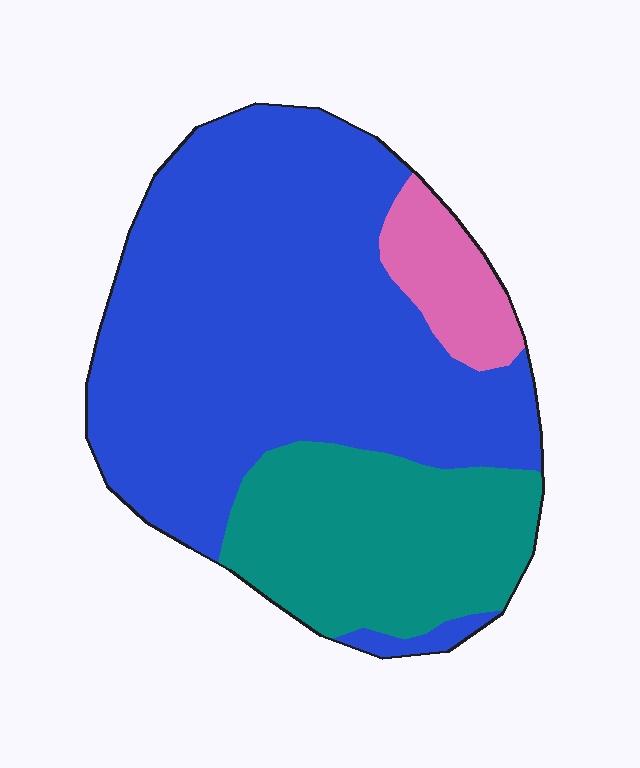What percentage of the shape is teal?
Teal takes up between a sixth and a third of the shape.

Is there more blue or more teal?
Blue.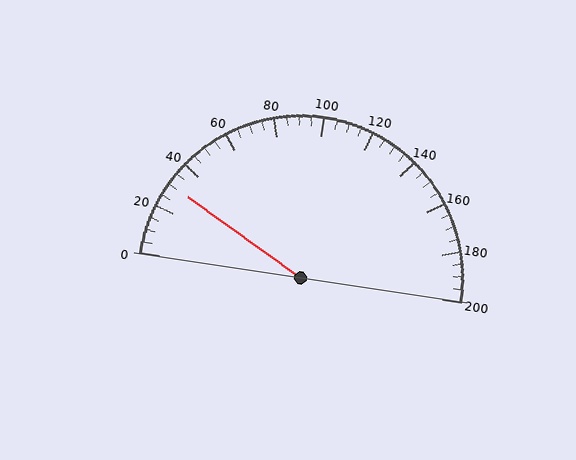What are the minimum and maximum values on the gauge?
The gauge ranges from 0 to 200.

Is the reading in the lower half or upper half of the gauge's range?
The reading is in the lower half of the range (0 to 200).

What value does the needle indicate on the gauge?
The needle indicates approximately 30.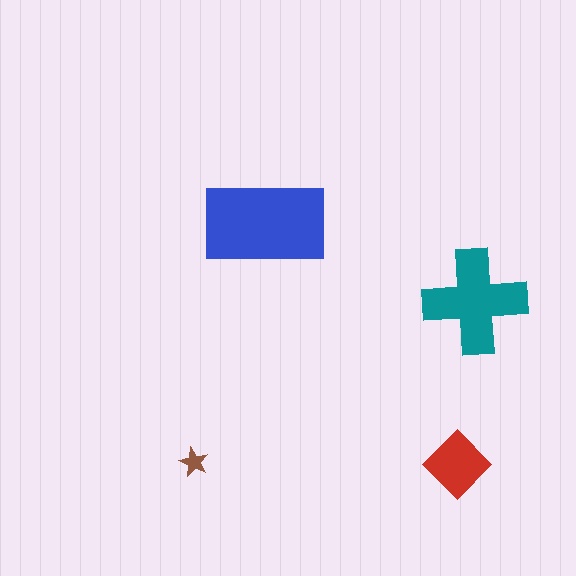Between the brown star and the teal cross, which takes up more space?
The teal cross.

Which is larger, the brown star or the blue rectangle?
The blue rectangle.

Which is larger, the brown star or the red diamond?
The red diamond.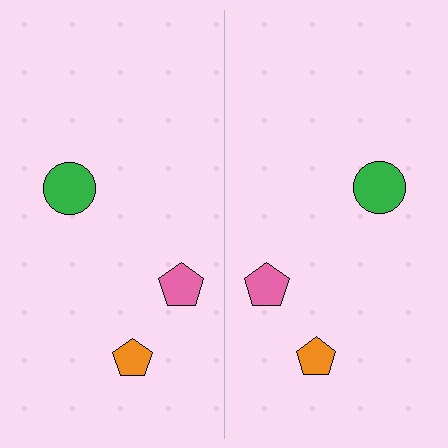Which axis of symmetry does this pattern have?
The pattern has a vertical axis of symmetry running through the center of the image.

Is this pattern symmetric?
Yes, this pattern has bilateral (reflection) symmetry.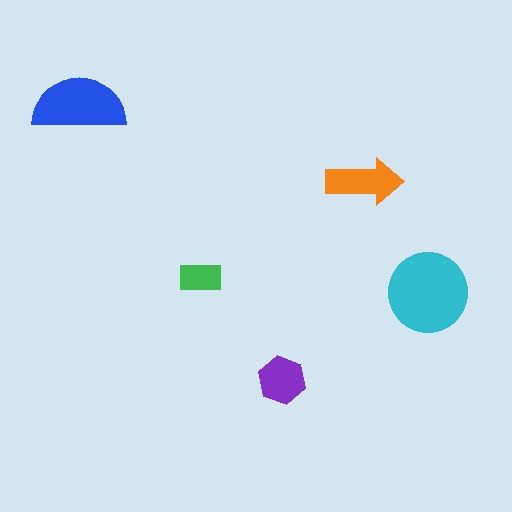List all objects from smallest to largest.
The green rectangle, the purple hexagon, the orange arrow, the blue semicircle, the cyan circle.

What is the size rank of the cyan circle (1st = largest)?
1st.